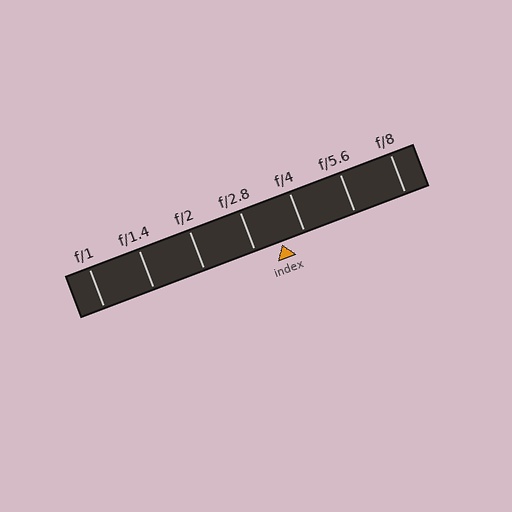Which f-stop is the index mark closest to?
The index mark is closest to f/4.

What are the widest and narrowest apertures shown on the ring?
The widest aperture shown is f/1 and the narrowest is f/8.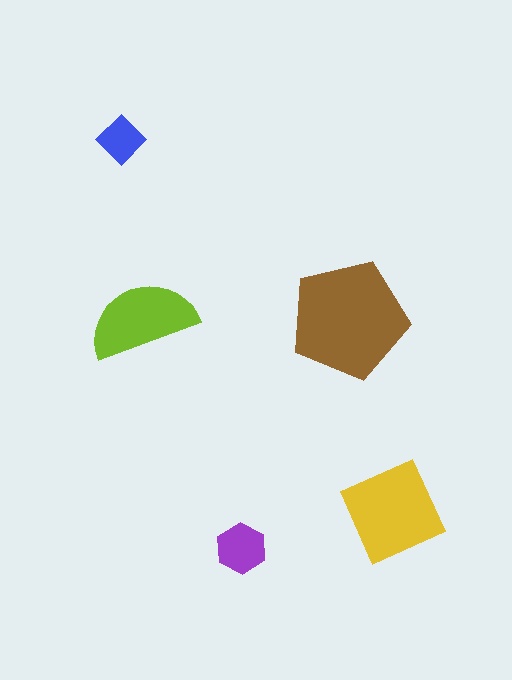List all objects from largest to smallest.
The brown pentagon, the yellow square, the lime semicircle, the purple hexagon, the blue diamond.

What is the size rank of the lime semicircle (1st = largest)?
3rd.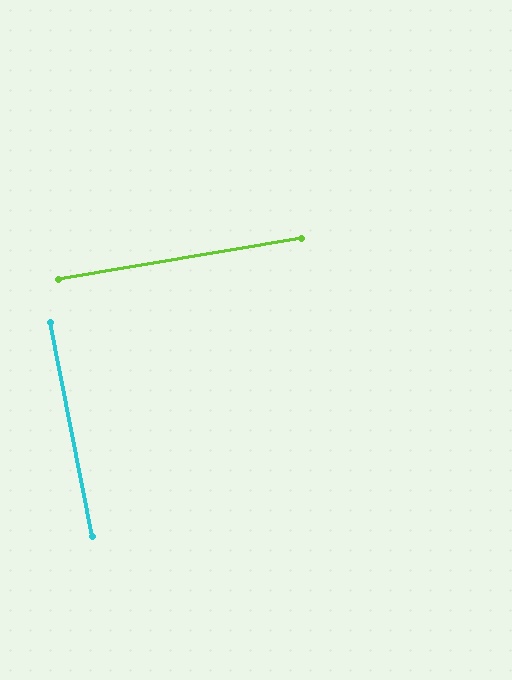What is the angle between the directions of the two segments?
Approximately 88 degrees.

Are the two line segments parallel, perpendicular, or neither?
Perpendicular — they meet at approximately 88°.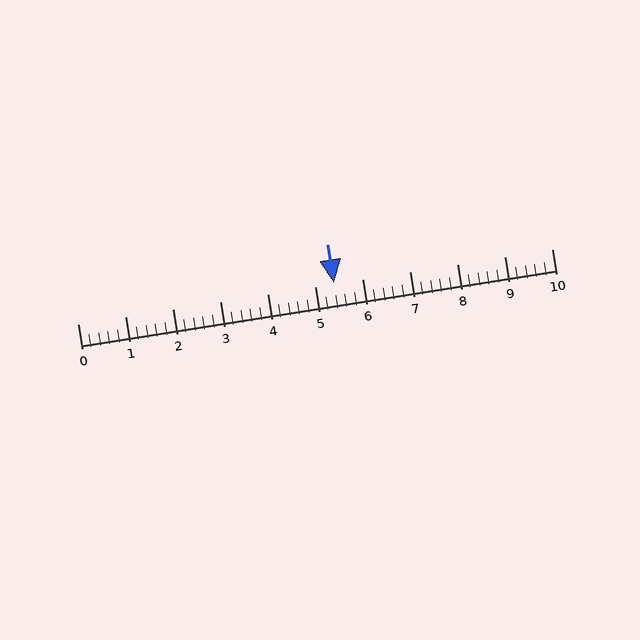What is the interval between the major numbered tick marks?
The major tick marks are spaced 1 units apart.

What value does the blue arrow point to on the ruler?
The blue arrow points to approximately 5.4.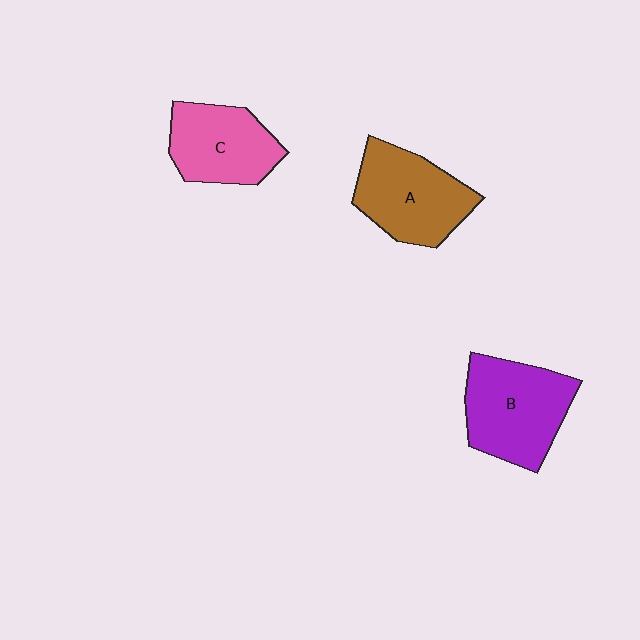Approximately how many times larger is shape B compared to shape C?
Approximately 1.2 times.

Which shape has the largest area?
Shape B (purple).